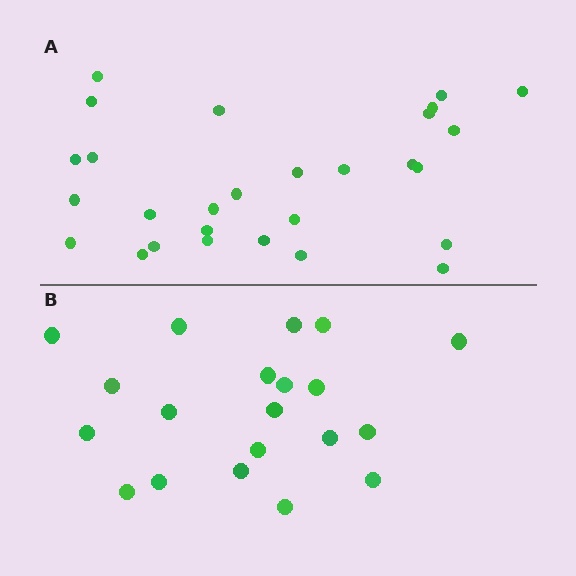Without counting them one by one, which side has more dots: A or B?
Region A (the top region) has more dots.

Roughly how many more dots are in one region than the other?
Region A has roughly 8 or so more dots than region B.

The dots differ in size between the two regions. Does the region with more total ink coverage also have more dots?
No. Region B has more total ink coverage because its dots are larger, but region A actually contains more individual dots. Total area can be misleading — the number of items is what matters here.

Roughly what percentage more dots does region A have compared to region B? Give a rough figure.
About 40% more.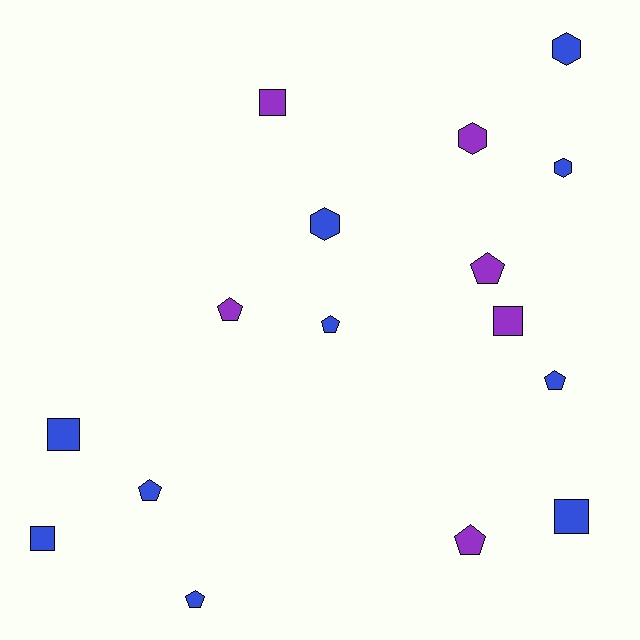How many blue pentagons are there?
There are 4 blue pentagons.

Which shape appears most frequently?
Pentagon, with 7 objects.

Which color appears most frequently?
Blue, with 10 objects.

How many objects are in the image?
There are 16 objects.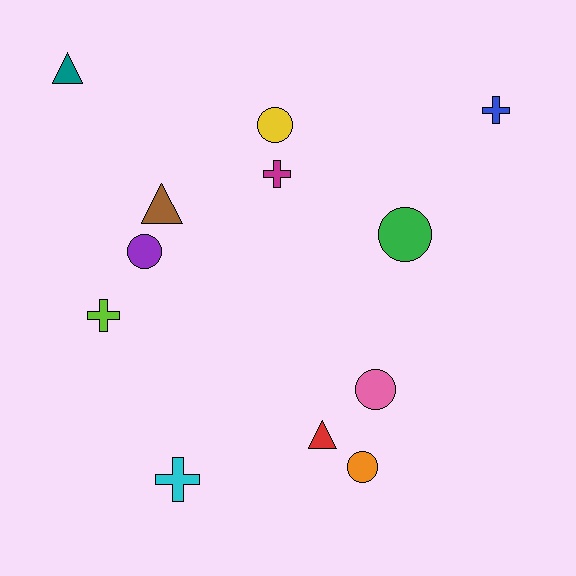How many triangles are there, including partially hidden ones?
There are 3 triangles.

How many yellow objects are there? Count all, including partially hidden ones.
There is 1 yellow object.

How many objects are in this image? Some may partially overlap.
There are 12 objects.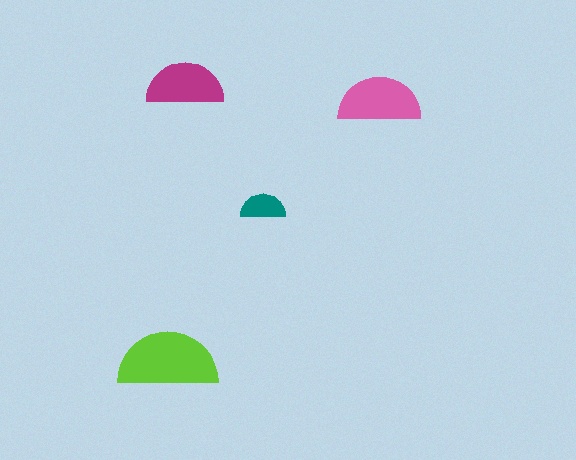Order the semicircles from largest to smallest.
the lime one, the pink one, the magenta one, the teal one.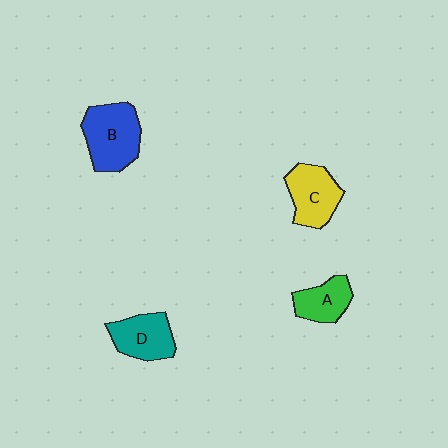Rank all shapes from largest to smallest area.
From largest to smallest: B (blue), C (yellow), D (teal), A (green).